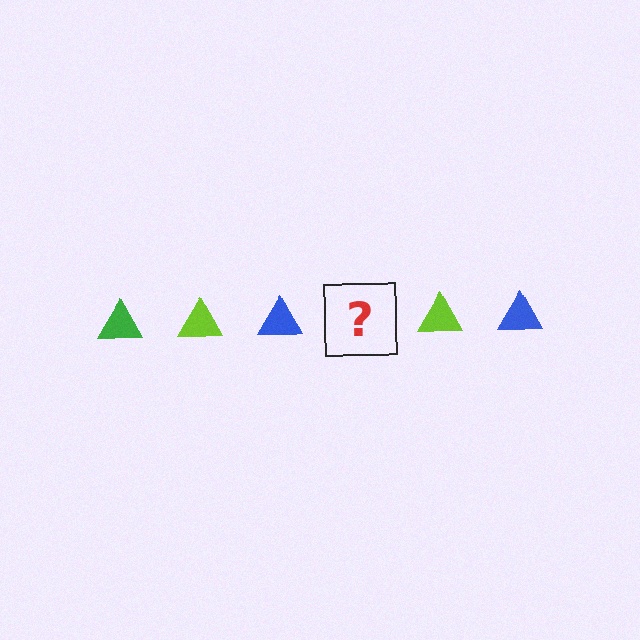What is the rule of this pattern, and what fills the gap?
The rule is that the pattern cycles through green, lime, blue triangles. The gap should be filled with a green triangle.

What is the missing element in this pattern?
The missing element is a green triangle.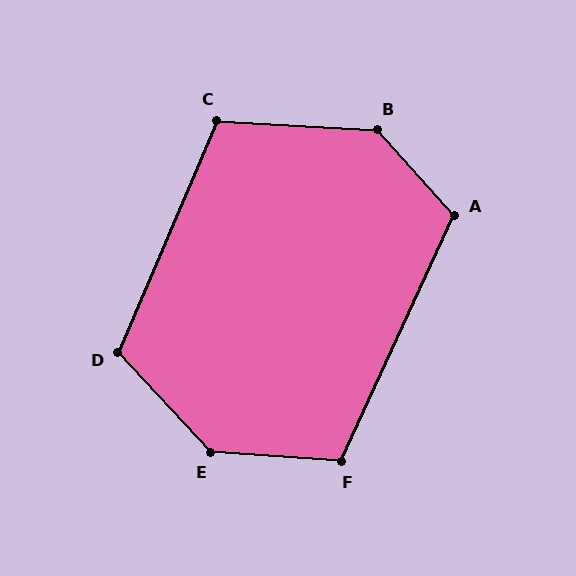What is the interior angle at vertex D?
Approximately 114 degrees (obtuse).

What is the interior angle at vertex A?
Approximately 113 degrees (obtuse).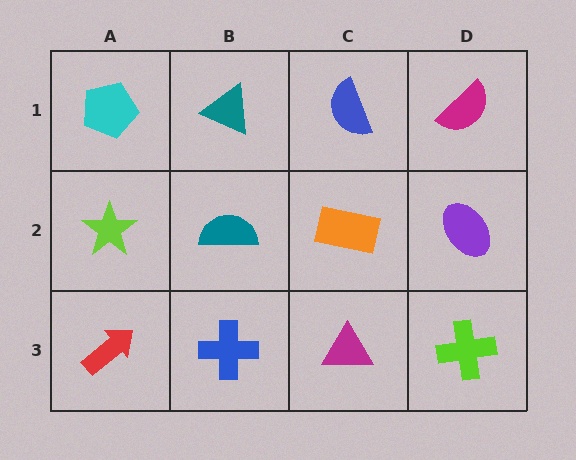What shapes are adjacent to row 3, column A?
A lime star (row 2, column A), a blue cross (row 3, column B).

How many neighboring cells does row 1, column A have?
2.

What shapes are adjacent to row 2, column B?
A teal triangle (row 1, column B), a blue cross (row 3, column B), a lime star (row 2, column A), an orange rectangle (row 2, column C).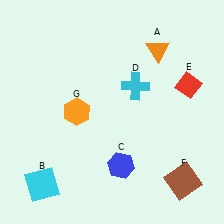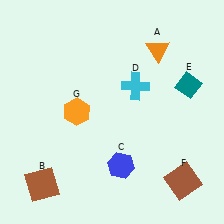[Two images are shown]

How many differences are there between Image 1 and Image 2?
There are 2 differences between the two images.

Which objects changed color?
B changed from cyan to brown. E changed from red to teal.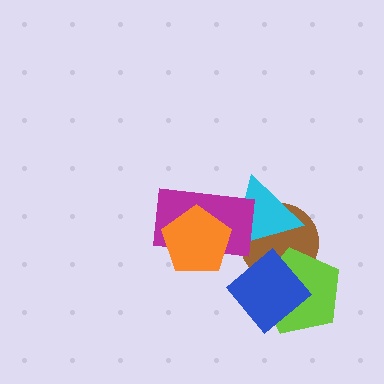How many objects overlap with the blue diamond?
3 objects overlap with the blue diamond.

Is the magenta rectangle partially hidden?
Yes, it is partially covered by another shape.